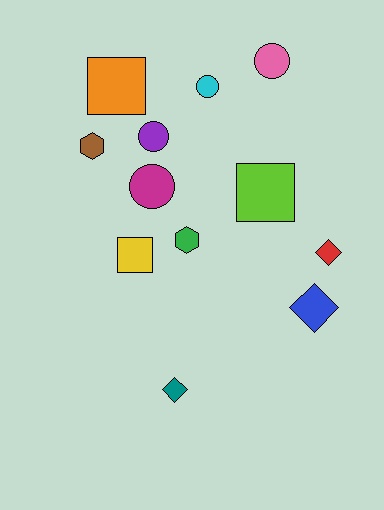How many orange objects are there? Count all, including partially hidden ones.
There is 1 orange object.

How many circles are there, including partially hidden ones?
There are 4 circles.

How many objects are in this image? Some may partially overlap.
There are 12 objects.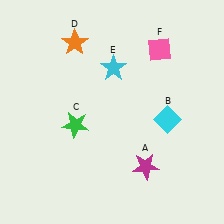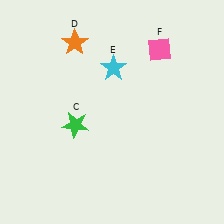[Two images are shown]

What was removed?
The magenta star (A), the cyan diamond (B) were removed in Image 2.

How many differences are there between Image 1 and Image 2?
There are 2 differences between the two images.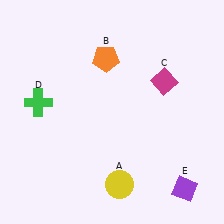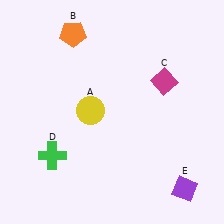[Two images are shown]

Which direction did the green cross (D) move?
The green cross (D) moved down.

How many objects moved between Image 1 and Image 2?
3 objects moved between the two images.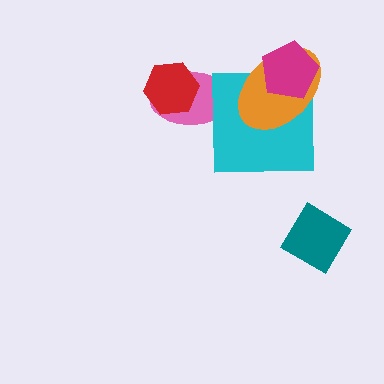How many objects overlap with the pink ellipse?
2 objects overlap with the pink ellipse.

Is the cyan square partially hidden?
Yes, it is partially covered by another shape.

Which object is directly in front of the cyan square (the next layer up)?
The orange ellipse is directly in front of the cyan square.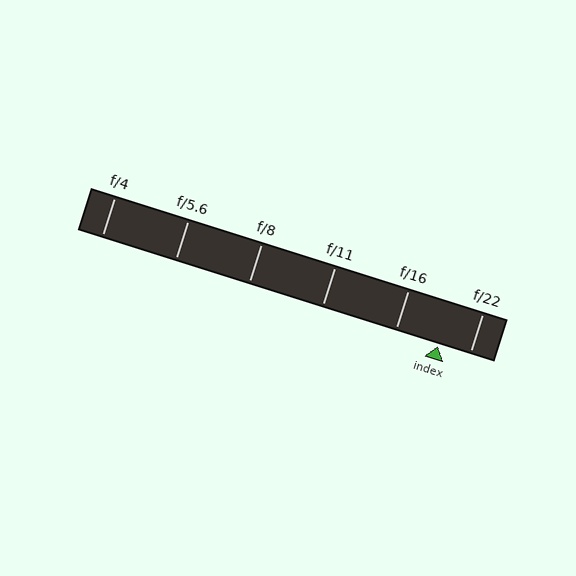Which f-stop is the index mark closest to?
The index mark is closest to f/22.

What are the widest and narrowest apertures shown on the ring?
The widest aperture shown is f/4 and the narrowest is f/22.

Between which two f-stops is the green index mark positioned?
The index mark is between f/16 and f/22.